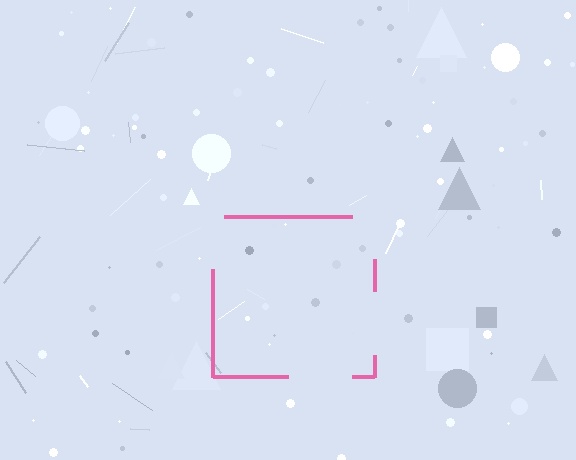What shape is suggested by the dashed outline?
The dashed outline suggests a square.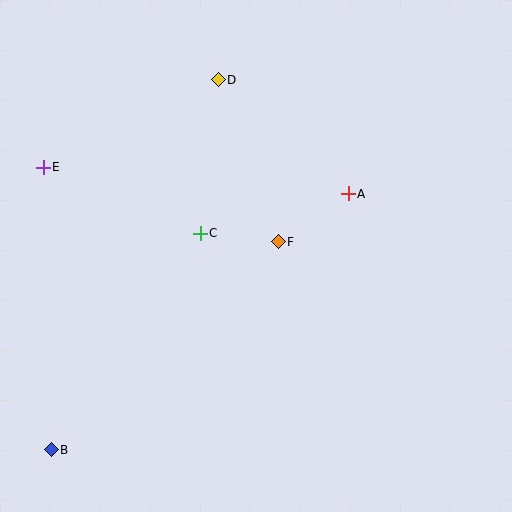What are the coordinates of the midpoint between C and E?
The midpoint between C and E is at (122, 200).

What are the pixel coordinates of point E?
Point E is at (43, 167).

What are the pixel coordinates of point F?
Point F is at (278, 242).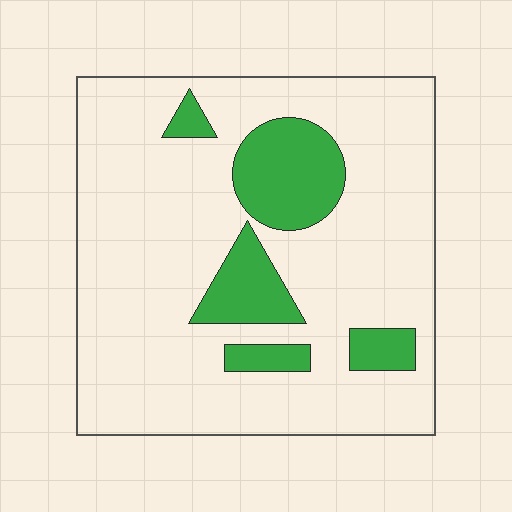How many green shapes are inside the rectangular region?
5.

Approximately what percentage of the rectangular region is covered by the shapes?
Approximately 20%.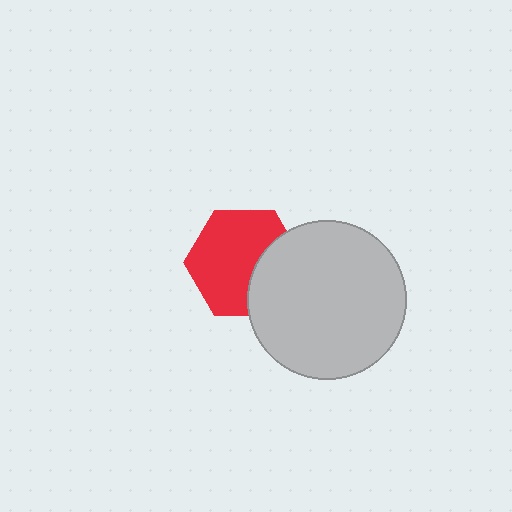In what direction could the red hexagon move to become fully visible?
The red hexagon could move left. That would shift it out from behind the light gray circle entirely.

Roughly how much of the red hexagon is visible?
Most of it is visible (roughly 69%).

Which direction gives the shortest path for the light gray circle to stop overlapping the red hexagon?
Moving right gives the shortest separation.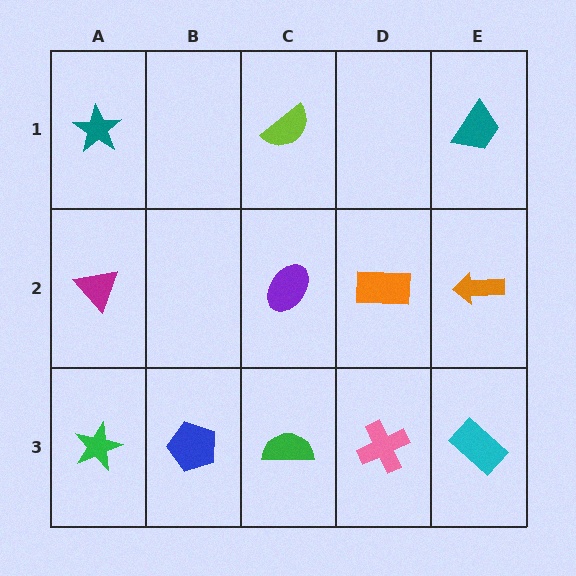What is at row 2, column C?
A purple ellipse.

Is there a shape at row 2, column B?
No, that cell is empty.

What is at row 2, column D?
An orange rectangle.